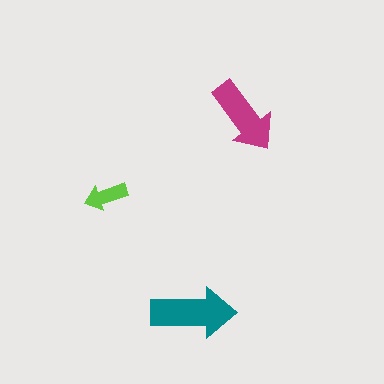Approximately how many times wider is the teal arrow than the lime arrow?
About 2 times wider.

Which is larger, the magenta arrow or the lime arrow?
The magenta one.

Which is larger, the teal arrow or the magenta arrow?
The teal one.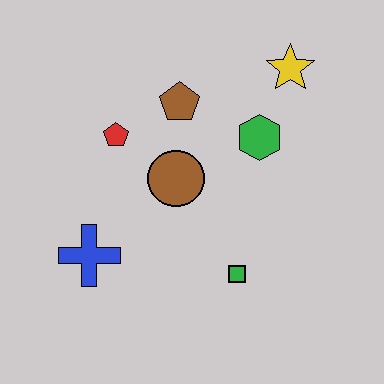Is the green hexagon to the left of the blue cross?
No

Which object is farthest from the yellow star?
The blue cross is farthest from the yellow star.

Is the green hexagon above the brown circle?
Yes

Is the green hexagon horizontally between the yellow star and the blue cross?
Yes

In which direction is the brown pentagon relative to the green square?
The brown pentagon is above the green square.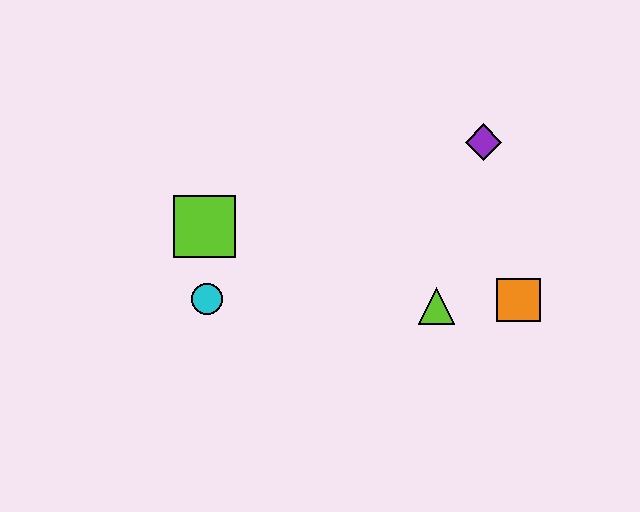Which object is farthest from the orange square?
The lime square is farthest from the orange square.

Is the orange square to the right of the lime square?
Yes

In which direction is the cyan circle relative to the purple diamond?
The cyan circle is to the left of the purple diamond.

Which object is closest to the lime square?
The cyan circle is closest to the lime square.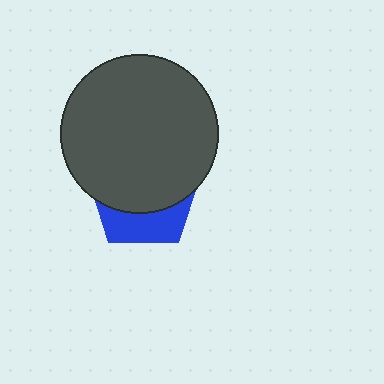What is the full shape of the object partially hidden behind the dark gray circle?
The partially hidden object is a blue pentagon.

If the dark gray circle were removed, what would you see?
You would see the complete blue pentagon.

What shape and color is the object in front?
The object in front is a dark gray circle.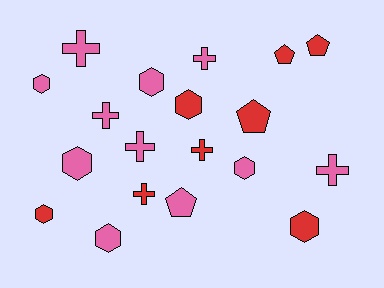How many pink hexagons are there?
There are 5 pink hexagons.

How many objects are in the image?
There are 19 objects.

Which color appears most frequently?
Pink, with 11 objects.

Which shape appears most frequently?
Hexagon, with 8 objects.